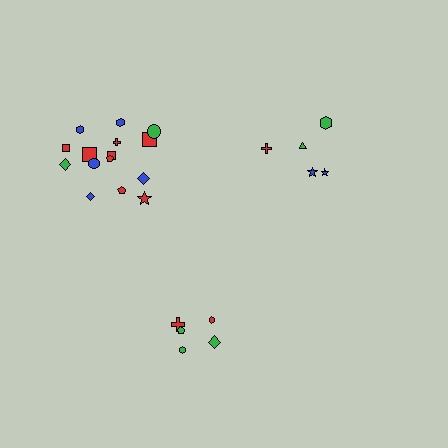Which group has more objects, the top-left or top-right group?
The top-left group.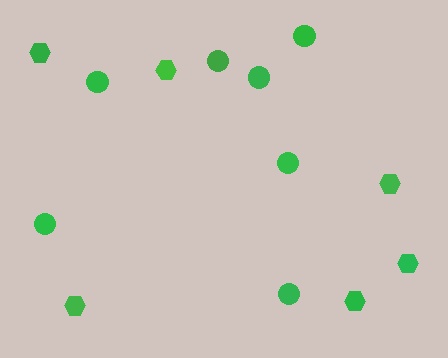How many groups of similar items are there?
There are 2 groups: one group of circles (7) and one group of hexagons (6).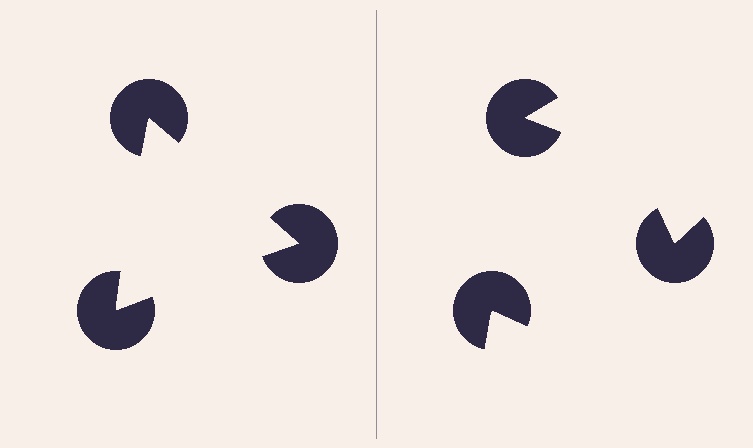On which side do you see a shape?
An illusory triangle appears on the left side. On the right side the wedge cuts are rotated, so no coherent shape forms.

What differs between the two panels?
The pac-man discs are positioned identically on both sides; only the wedge orientations differ. On the left they align to a triangle; on the right they are misaligned.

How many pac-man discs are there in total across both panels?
6 — 3 on each side.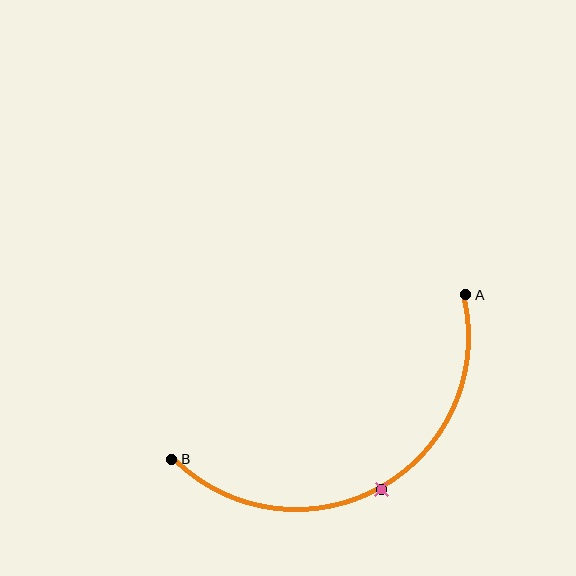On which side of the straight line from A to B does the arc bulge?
The arc bulges below the straight line connecting A and B.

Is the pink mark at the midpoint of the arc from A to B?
Yes. The pink mark lies on the arc at equal arc-length from both A and B — it is the arc midpoint.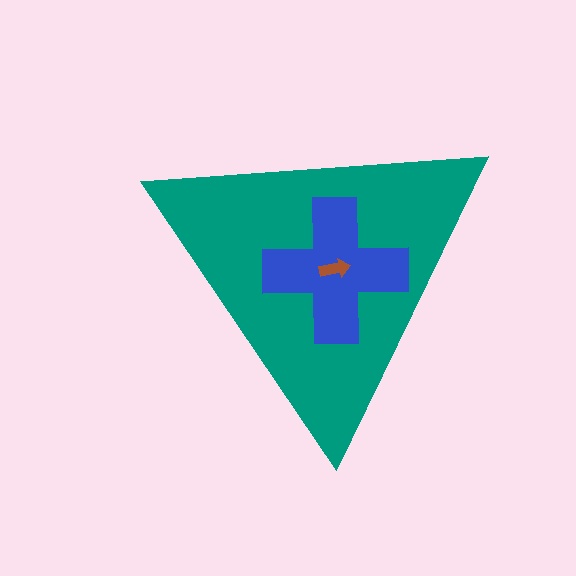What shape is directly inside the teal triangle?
The blue cross.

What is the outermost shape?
The teal triangle.